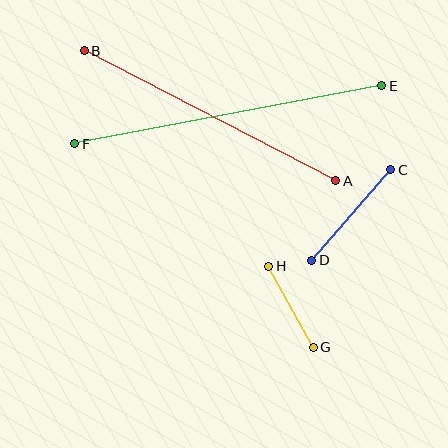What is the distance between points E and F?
The distance is approximately 312 pixels.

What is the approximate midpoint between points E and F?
The midpoint is at approximately (228, 115) pixels.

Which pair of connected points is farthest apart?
Points E and F are farthest apart.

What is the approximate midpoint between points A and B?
The midpoint is at approximately (210, 116) pixels.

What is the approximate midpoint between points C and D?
The midpoint is at approximately (351, 215) pixels.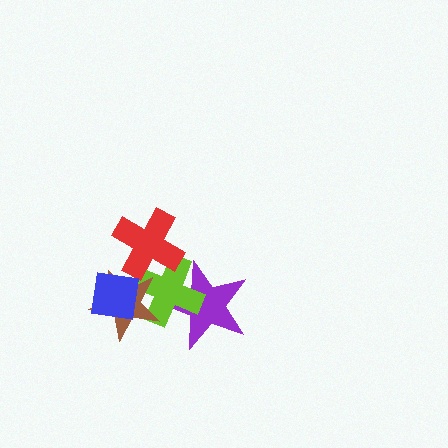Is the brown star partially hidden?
Yes, it is partially covered by another shape.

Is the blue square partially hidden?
No, no other shape covers it.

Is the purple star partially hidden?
Yes, it is partially covered by another shape.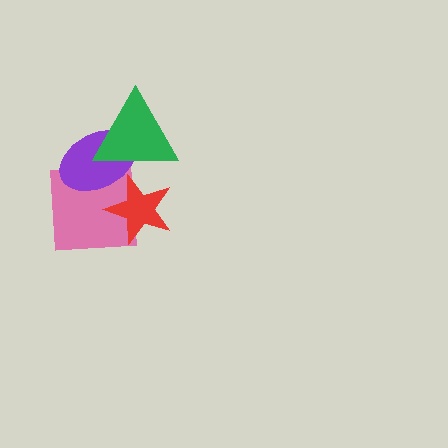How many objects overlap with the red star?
3 objects overlap with the red star.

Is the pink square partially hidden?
Yes, it is partially covered by another shape.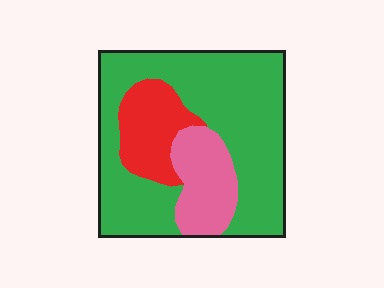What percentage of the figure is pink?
Pink covers roughly 15% of the figure.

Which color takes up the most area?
Green, at roughly 65%.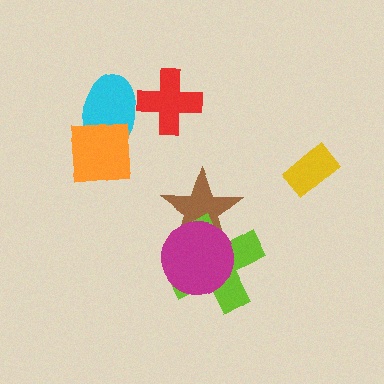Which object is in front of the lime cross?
The magenta circle is in front of the lime cross.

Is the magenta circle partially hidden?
No, no other shape covers it.